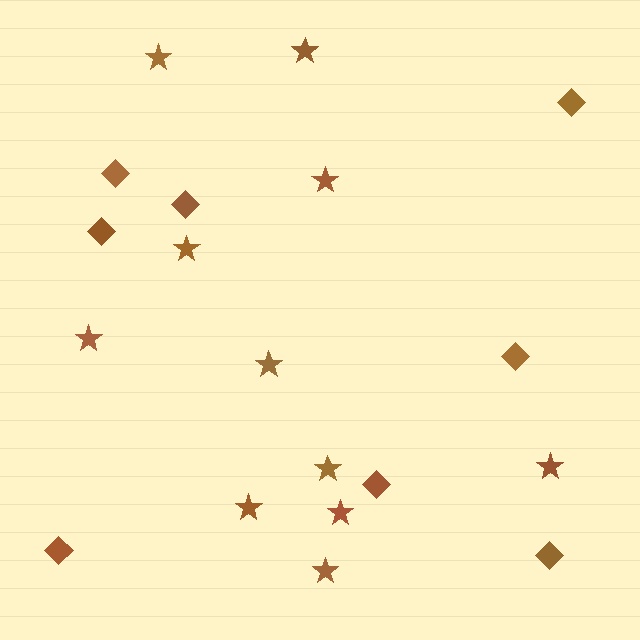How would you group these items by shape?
There are 2 groups: one group of stars (11) and one group of diamonds (8).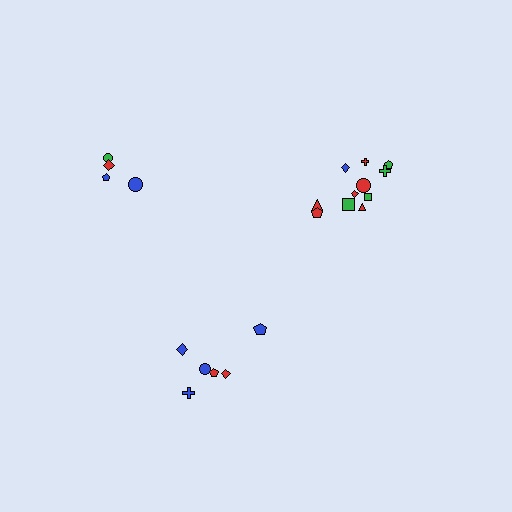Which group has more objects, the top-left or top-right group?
The top-right group.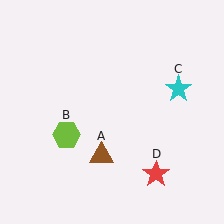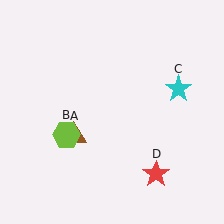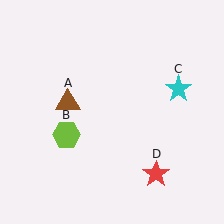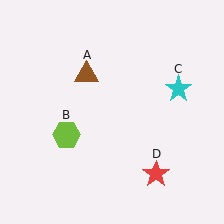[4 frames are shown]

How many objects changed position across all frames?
1 object changed position: brown triangle (object A).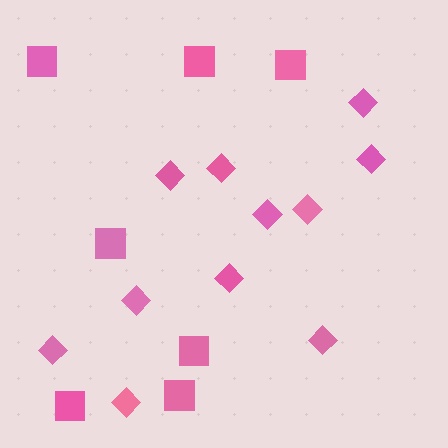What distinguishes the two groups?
There are 2 groups: one group of diamonds (11) and one group of squares (7).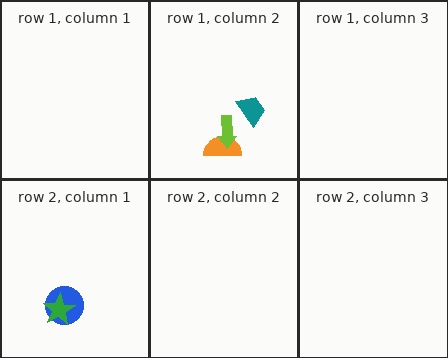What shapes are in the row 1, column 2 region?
The orange semicircle, the lime arrow, the teal trapezoid.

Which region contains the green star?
The row 2, column 1 region.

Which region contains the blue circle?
The row 2, column 1 region.